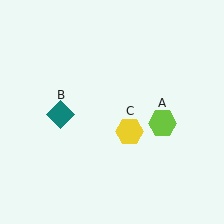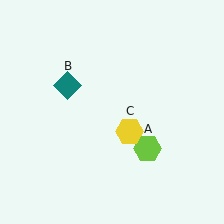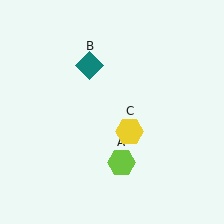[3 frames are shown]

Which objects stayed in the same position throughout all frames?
Yellow hexagon (object C) remained stationary.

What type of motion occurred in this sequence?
The lime hexagon (object A), teal diamond (object B) rotated clockwise around the center of the scene.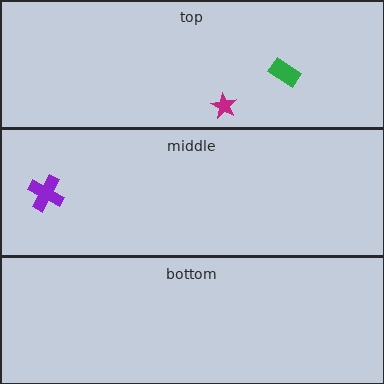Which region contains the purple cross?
The middle region.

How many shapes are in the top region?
2.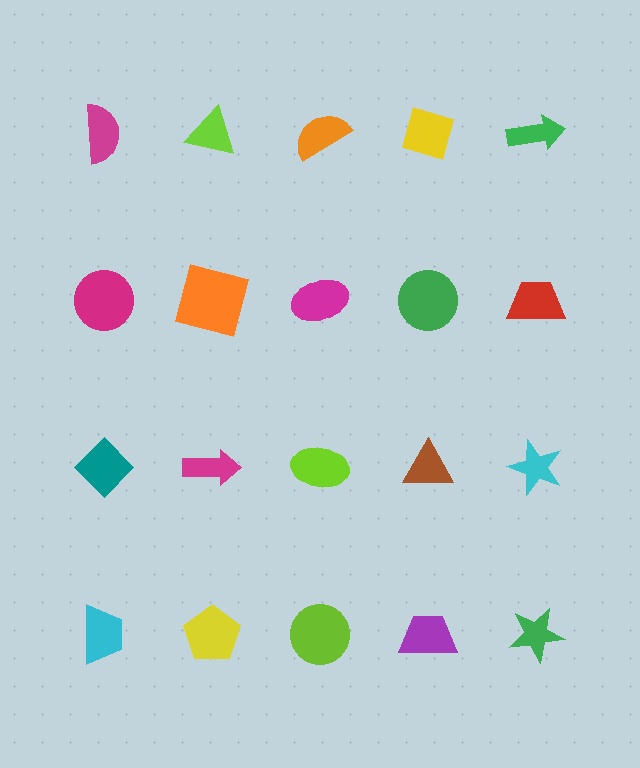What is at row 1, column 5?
A green arrow.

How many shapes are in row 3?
5 shapes.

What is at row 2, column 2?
An orange square.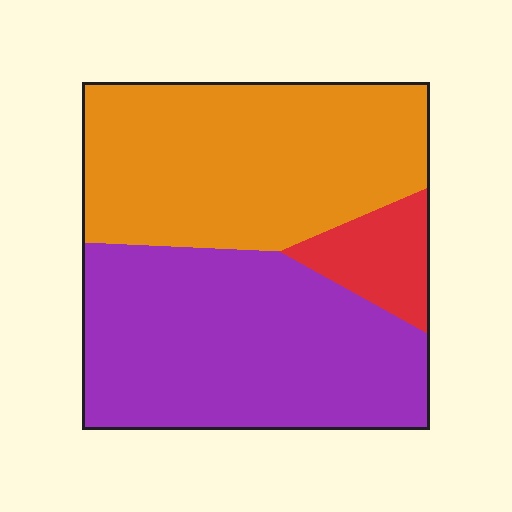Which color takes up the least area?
Red, at roughly 10%.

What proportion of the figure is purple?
Purple covers 47% of the figure.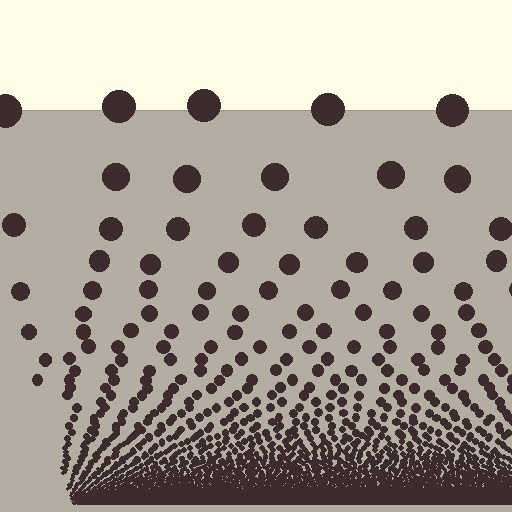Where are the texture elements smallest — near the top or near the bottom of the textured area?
Near the bottom.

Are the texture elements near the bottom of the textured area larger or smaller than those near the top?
Smaller. The gradient is inverted — elements near the bottom are smaller and denser.